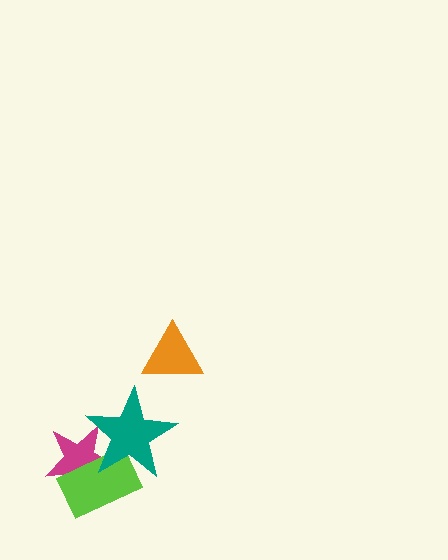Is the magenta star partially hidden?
Yes, it is partially covered by another shape.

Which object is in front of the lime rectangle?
The teal star is in front of the lime rectangle.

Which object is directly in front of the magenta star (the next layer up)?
The lime rectangle is directly in front of the magenta star.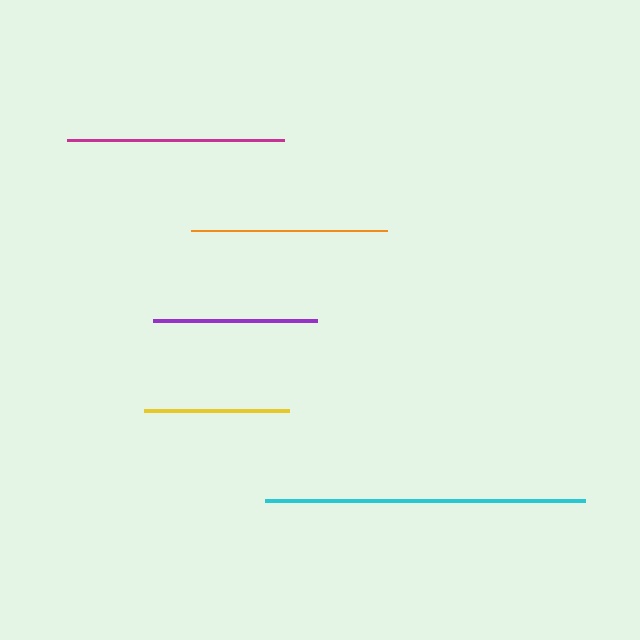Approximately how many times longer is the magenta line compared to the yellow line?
The magenta line is approximately 1.5 times the length of the yellow line.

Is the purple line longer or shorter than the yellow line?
The purple line is longer than the yellow line.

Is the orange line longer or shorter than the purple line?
The orange line is longer than the purple line.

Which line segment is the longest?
The cyan line is the longest at approximately 321 pixels.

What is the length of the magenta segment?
The magenta segment is approximately 216 pixels long.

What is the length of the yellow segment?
The yellow segment is approximately 145 pixels long.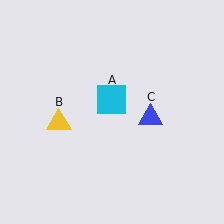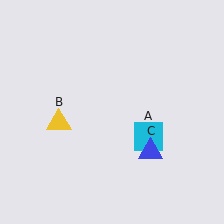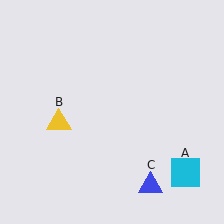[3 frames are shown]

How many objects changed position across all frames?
2 objects changed position: cyan square (object A), blue triangle (object C).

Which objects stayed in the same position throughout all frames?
Yellow triangle (object B) remained stationary.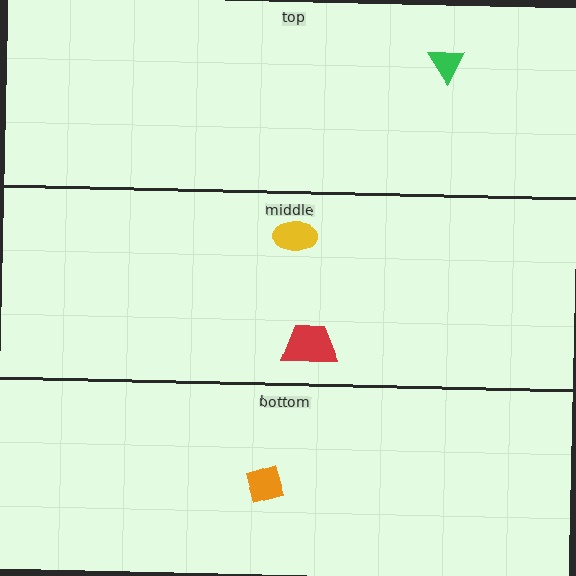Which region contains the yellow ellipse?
The middle region.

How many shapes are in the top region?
1.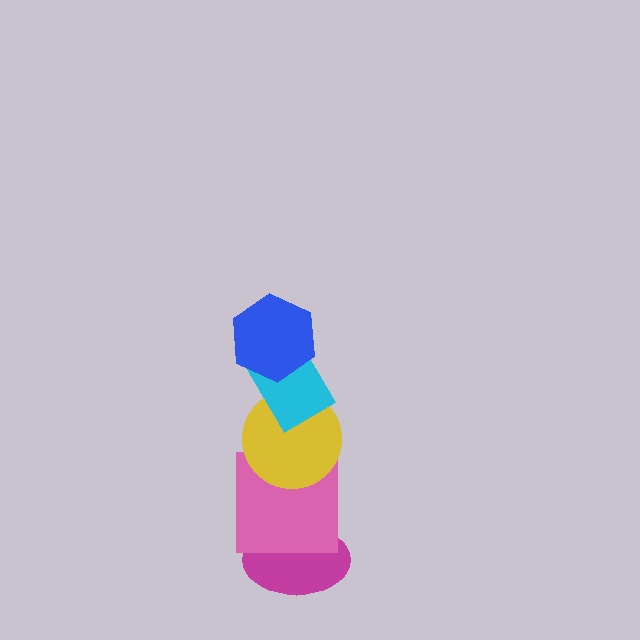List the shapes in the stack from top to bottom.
From top to bottom: the blue hexagon, the cyan rectangle, the yellow circle, the pink square, the magenta ellipse.